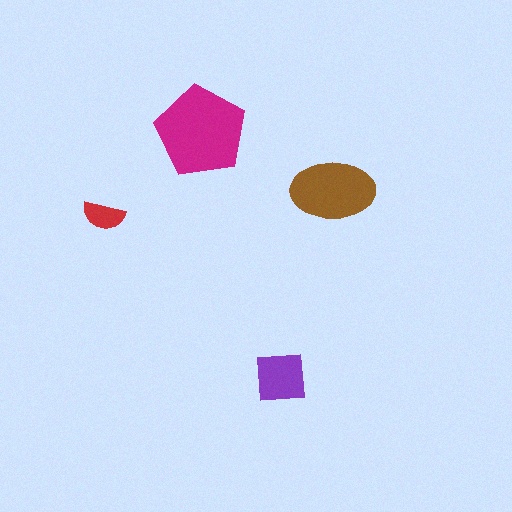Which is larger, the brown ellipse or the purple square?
The brown ellipse.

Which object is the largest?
The magenta pentagon.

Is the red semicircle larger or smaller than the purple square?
Smaller.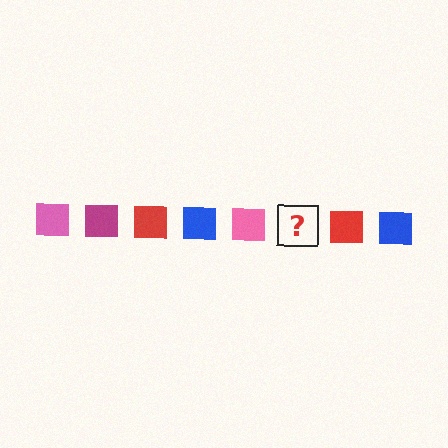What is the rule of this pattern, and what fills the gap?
The rule is that the pattern cycles through pink, magenta, red, blue squares. The gap should be filled with a magenta square.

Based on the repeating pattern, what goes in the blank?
The blank should be a magenta square.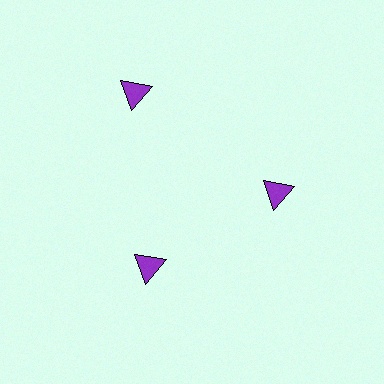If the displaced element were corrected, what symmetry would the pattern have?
It would have 3-fold rotational symmetry — the pattern would map onto itself every 120 degrees.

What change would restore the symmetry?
The symmetry would be restored by moving it inward, back onto the ring so that all 3 triangles sit at equal angles and equal distance from the center.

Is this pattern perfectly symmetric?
No. The 3 purple triangles are arranged in a ring, but one element near the 11 o'clock position is pushed outward from the center, breaking the 3-fold rotational symmetry.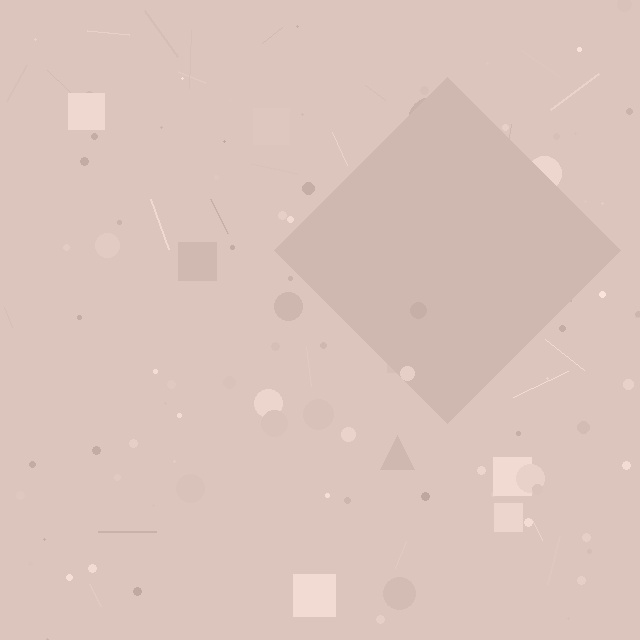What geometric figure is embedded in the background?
A diamond is embedded in the background.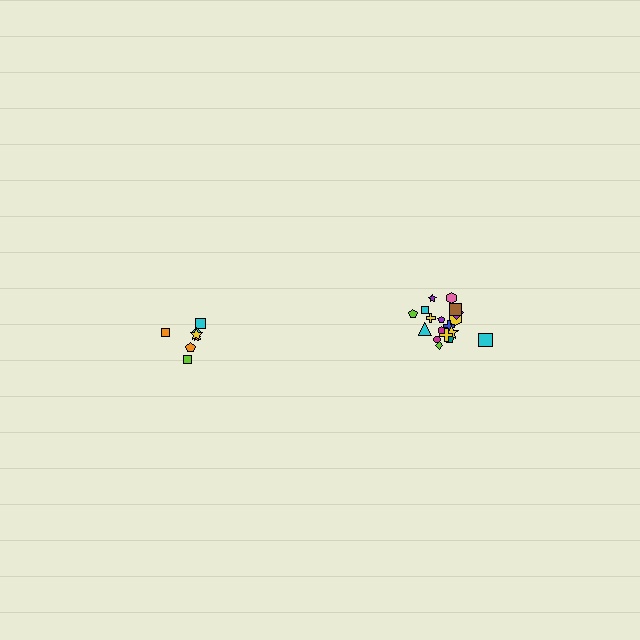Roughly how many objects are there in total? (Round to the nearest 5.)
Roughly 25 objects in total.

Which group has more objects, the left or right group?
The right group.